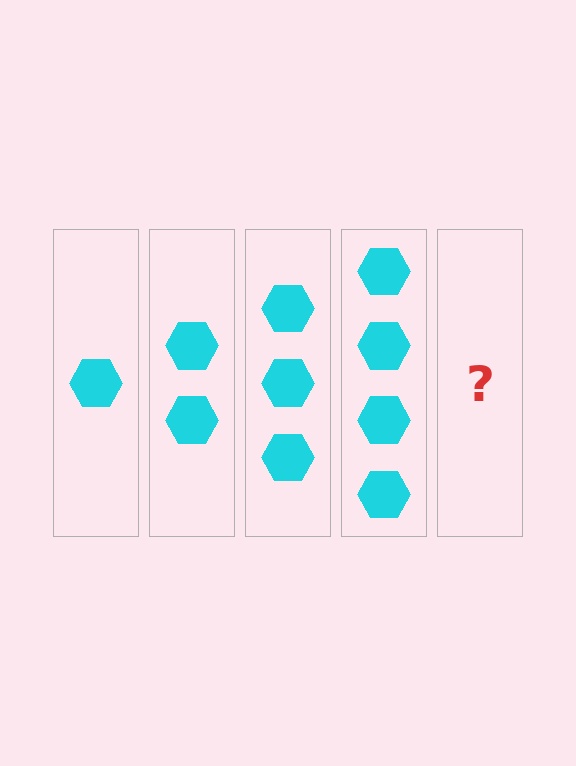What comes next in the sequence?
The next element should be 5 hexagons.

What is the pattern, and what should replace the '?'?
The pattern is that each step adds one more hexagon. The '?' should be 5 hexagons.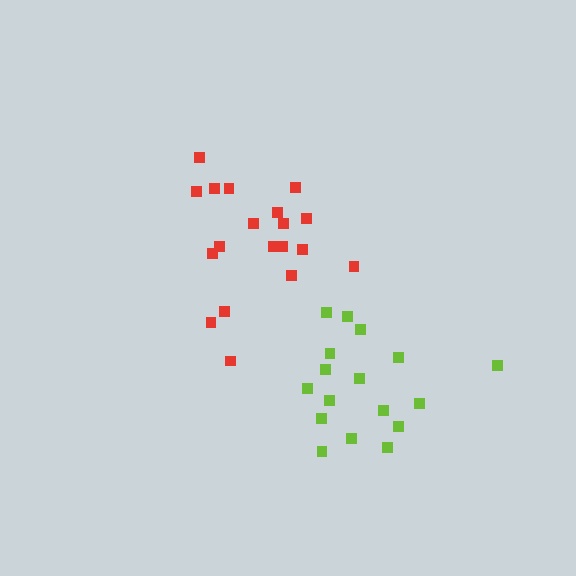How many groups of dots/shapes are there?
There are 2 groups.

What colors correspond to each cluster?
The clusters are colored: lime, red.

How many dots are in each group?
Group 1: 17 dots, Group 2: 19 dots (36 total).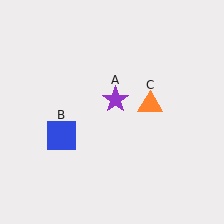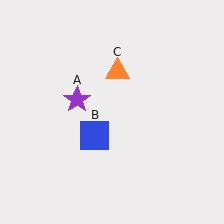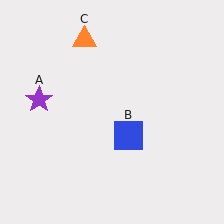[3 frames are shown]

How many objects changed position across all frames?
3 objects changed position: purple star (object A), blue square (object B), orange triangle (object C).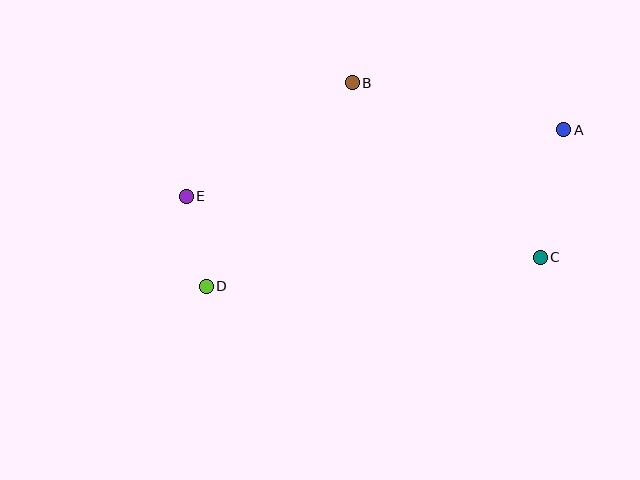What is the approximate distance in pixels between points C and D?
The distance between C and D is approximately 335 pixels.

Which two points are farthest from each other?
Points A and D are farthest from each other.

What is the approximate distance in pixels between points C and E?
The distance between C and E is approximately 359 pixels.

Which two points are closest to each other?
Points D and E are closest to each other.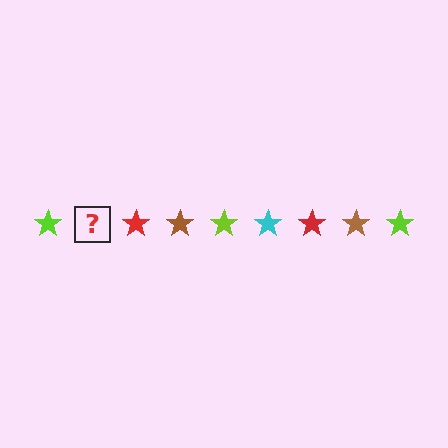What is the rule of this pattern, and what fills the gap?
The rule is that the pattern cycles through lime, cyan, red, brown stars. The gap should be filled with a cyan star.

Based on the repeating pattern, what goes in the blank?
The blank should be a cyan star.